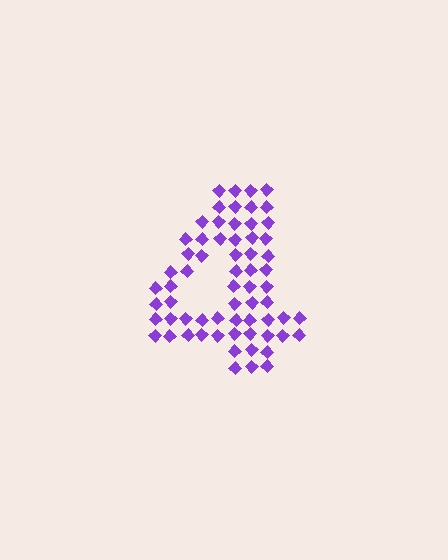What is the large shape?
The large shape is the digit 4.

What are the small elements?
The small elements are diamonds.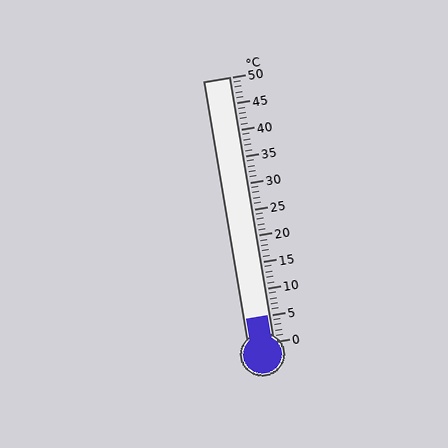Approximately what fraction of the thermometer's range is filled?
The thermometer is filled to approximately 10% of its range.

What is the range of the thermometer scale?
The thermometer scale ranges from 0°C to 50°C.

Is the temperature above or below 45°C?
The temperature is below 45°C.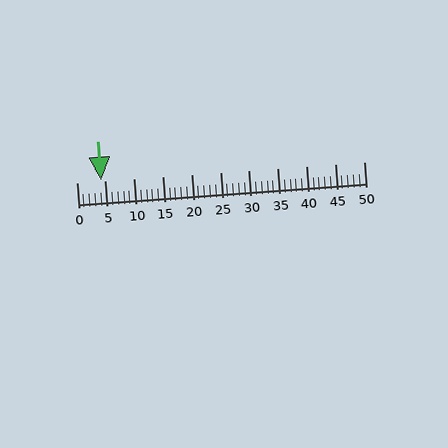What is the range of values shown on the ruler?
The ruler shows values from 0 to 50.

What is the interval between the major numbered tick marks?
The major tick marks are spaced 5 units apart.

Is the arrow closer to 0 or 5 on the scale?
The arrow is closer to 5.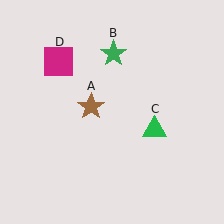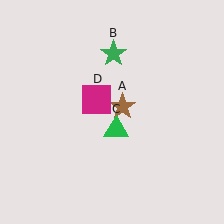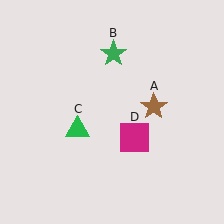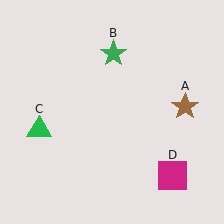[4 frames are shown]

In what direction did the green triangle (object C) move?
The green triangle (object C) moved left.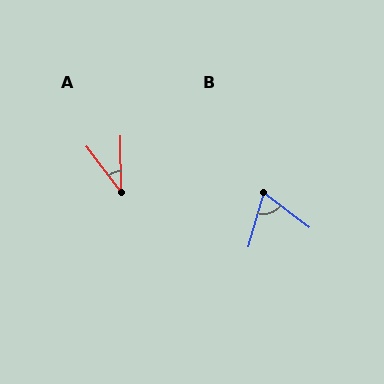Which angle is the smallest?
A, at approximately 37 degrees.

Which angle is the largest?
B, at approximately 69 degrees.